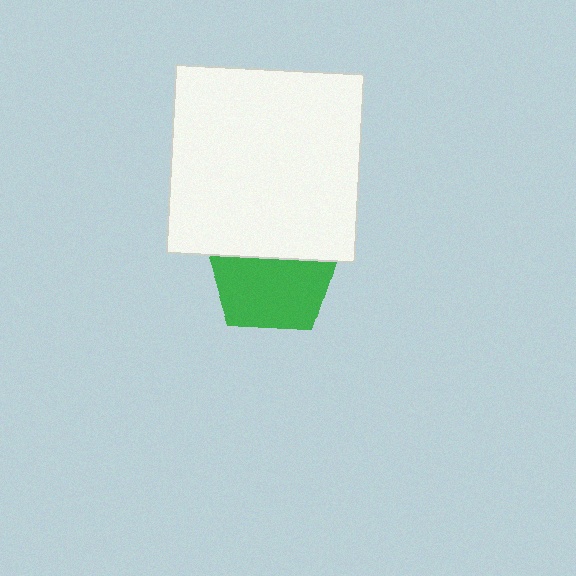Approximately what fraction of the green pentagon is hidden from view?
Roughly 39% of the green pentagon is hidden behind the white square.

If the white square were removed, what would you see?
You would see the complete green pentagon.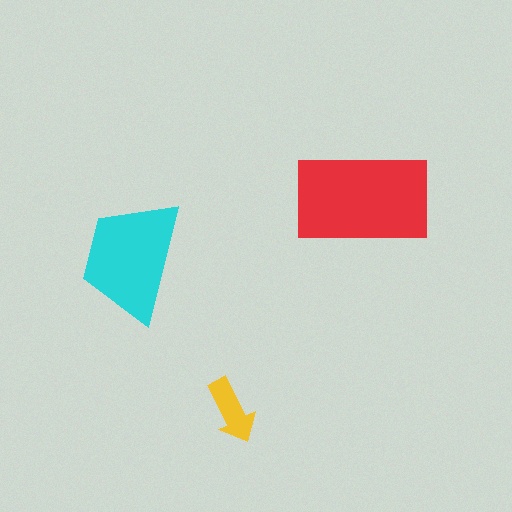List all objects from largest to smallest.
The red rectangle, the cyan trapezoid, the yellow arrow.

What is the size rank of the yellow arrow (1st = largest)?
3rd.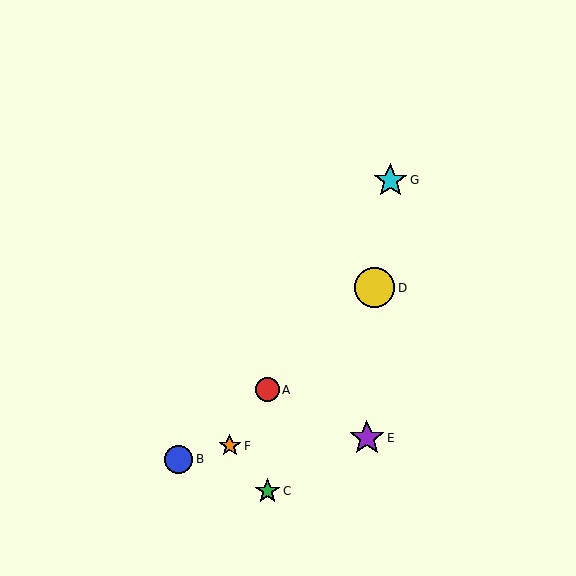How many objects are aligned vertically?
2 objects (A, C) are aligned vertically.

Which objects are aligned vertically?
Objects A, C are aligned vertically.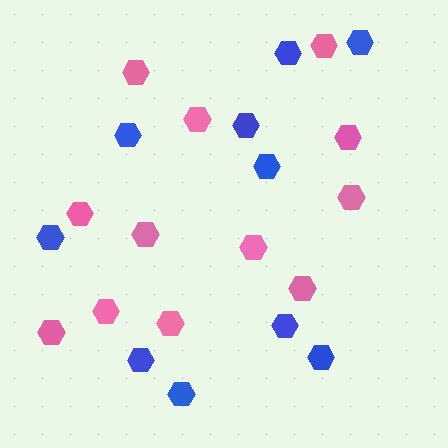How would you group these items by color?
There are 2 groups: one group of pink hexagons (12) and one group of blue hexagons (10).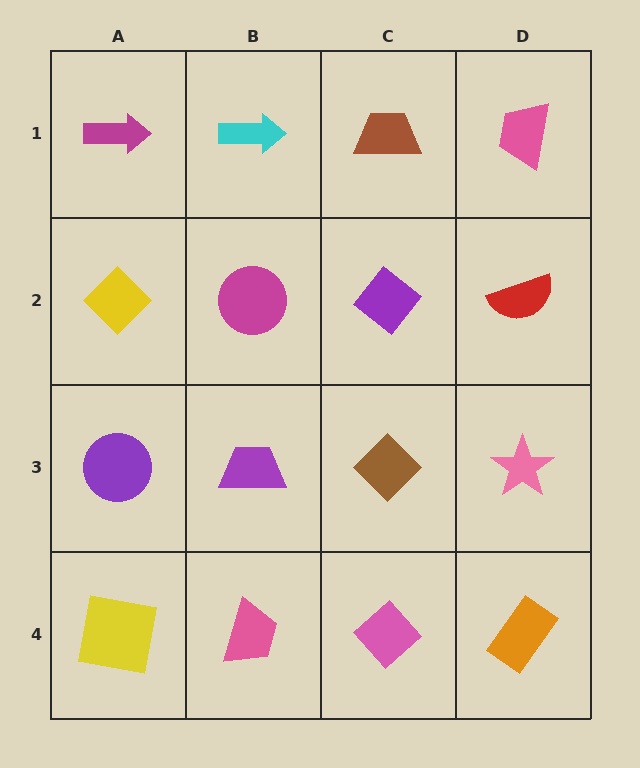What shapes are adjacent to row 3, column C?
A purple diamond (row 2, column C), a pink diamond (row 4, column C), a purple trapezoid (row 3, column B), a pink star (row 3, column D).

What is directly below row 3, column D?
An orange rectangle.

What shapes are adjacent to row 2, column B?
A cyan arrow (row 1, column B), a purple trapezoid (row 3, column B), a yellow diamond (row 2, column A), a purple diamond (row 2, column C).